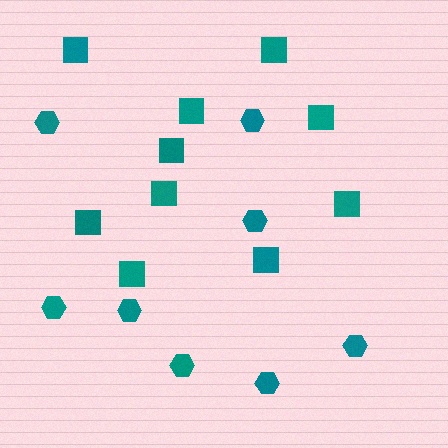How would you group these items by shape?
There are 2 groups: one group of squares (10) and one group of hexagons (8).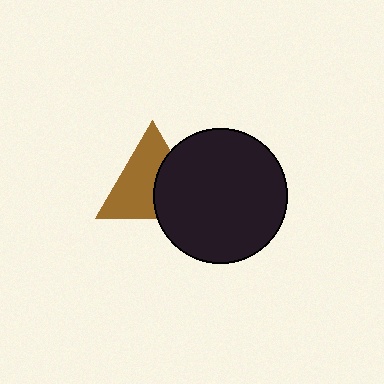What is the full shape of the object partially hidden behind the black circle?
The partially hidden object is a brown triangle.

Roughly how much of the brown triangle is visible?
About half of it is visible (roughly 60%).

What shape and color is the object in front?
The object in front is a black circle.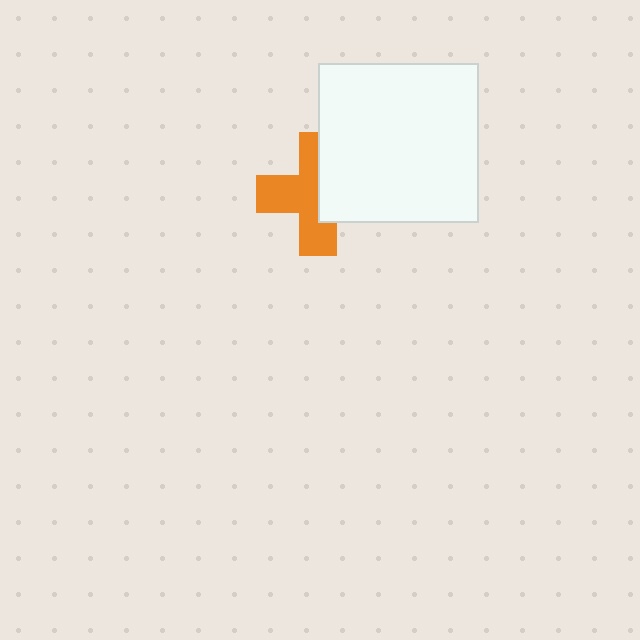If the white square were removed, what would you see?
You would see the complete orange cross.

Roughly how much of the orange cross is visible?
About half of it is visible (roughly 57%).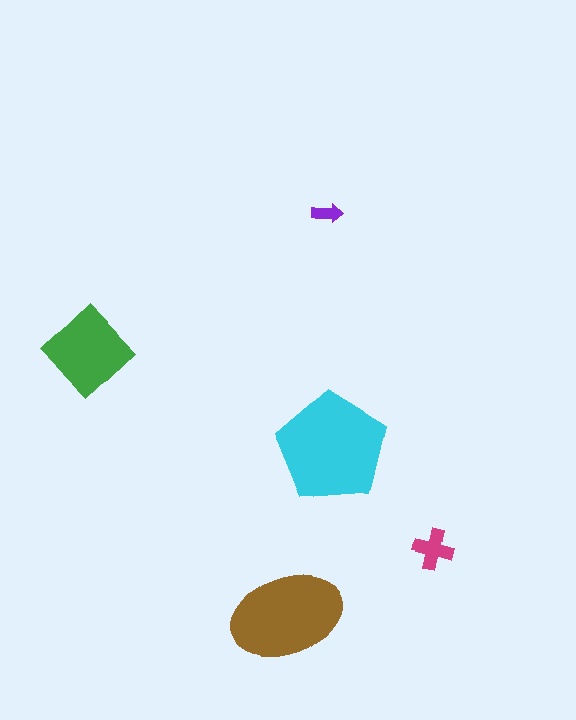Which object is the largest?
The cyan pentagon.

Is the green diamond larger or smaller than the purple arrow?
Larger.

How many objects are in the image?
There are 5 objects in the image.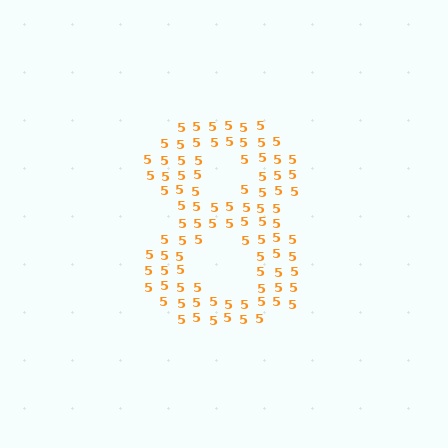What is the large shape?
The large shape is the digit 8.